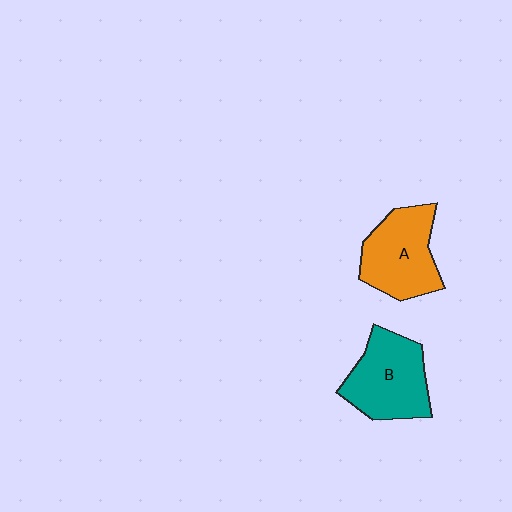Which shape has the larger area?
Shape B (teal).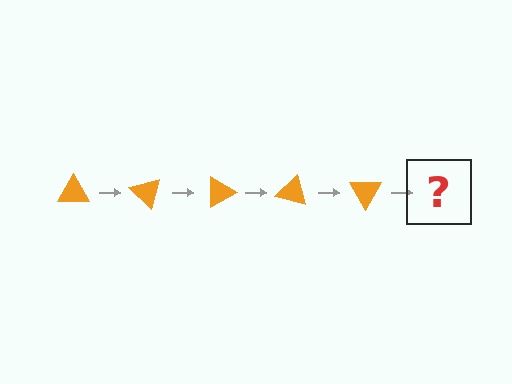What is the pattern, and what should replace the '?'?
The pattern is that the triangle rotates 45 degrees each step. The '?' should be an orange triangle rotated 225 degrees.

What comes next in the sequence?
The next element should be an orange triangle rotated 225 degrees.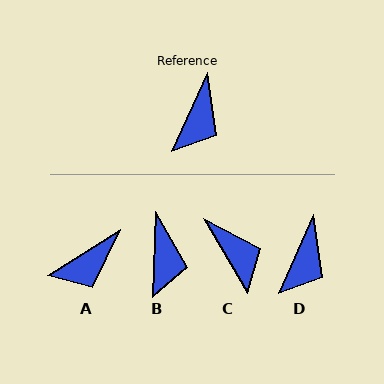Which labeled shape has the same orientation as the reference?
D.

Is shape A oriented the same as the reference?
No, it is off by about 34 degrees.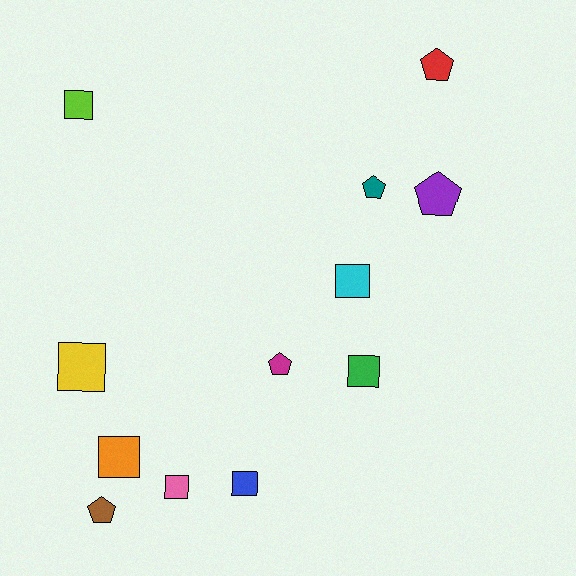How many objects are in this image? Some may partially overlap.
There are 12 objects.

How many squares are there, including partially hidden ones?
There are 7 squares.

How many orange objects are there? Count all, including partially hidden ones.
There is 1 orange object.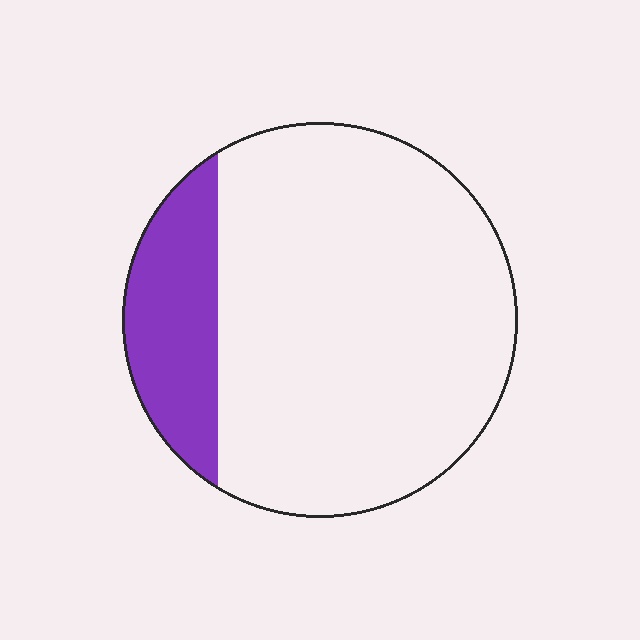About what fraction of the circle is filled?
About one fifth (1/5).